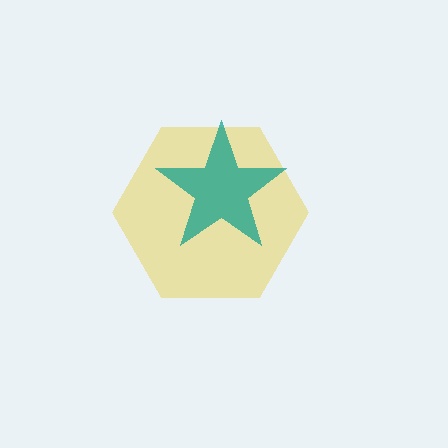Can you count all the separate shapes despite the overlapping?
Yes, there are 2 separate shapes.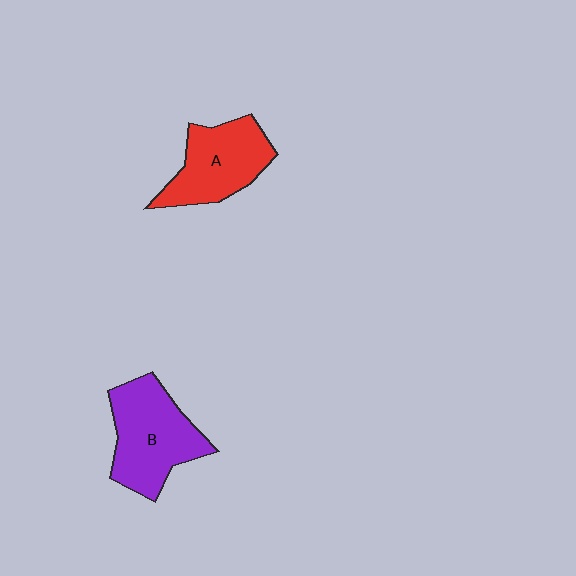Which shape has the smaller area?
Shape A (red).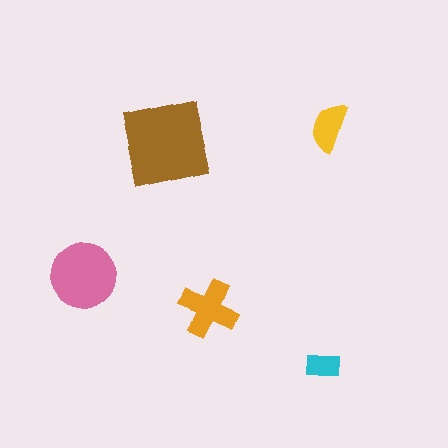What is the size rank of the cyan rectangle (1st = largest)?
5th.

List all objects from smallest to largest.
The cyan rectangle, the yellow semicircle, the orange cross, the pink circle, the brown square.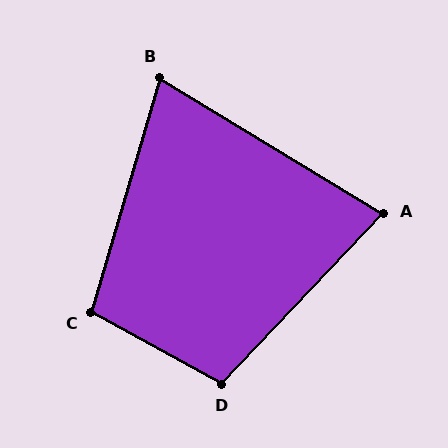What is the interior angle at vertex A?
Approximately 78 degrees (acute).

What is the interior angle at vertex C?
Approximately 102 degrees (obtuse).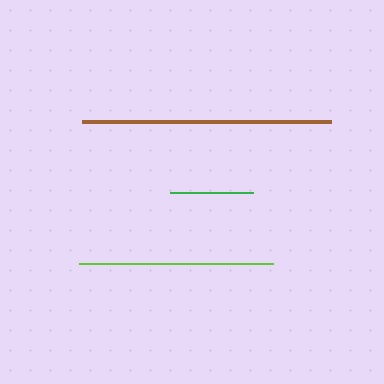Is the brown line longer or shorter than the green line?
The brown line is longer than the green line.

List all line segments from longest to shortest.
From longest to shortest: brown, lime, green.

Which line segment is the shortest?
The green line is the shortest at approximately 83 pixels.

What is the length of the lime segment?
The lime segment is approximately 194 pixels long.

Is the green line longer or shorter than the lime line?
The lime line is longer than the green line.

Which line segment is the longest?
The brown line is the longest at approximately 249 pixels.